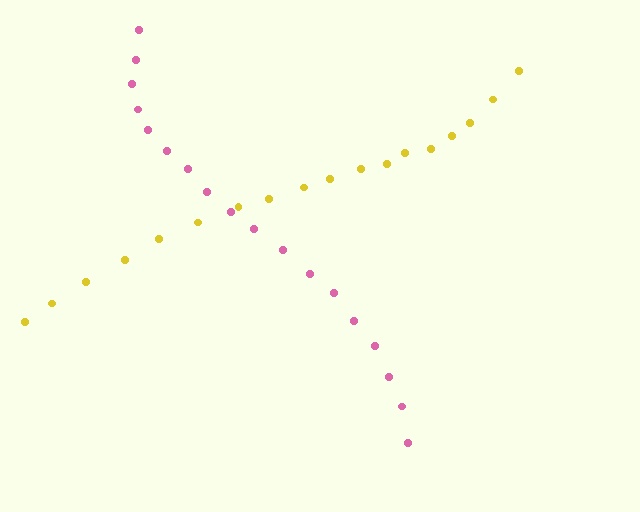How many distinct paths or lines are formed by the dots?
There are 2 distinct paths.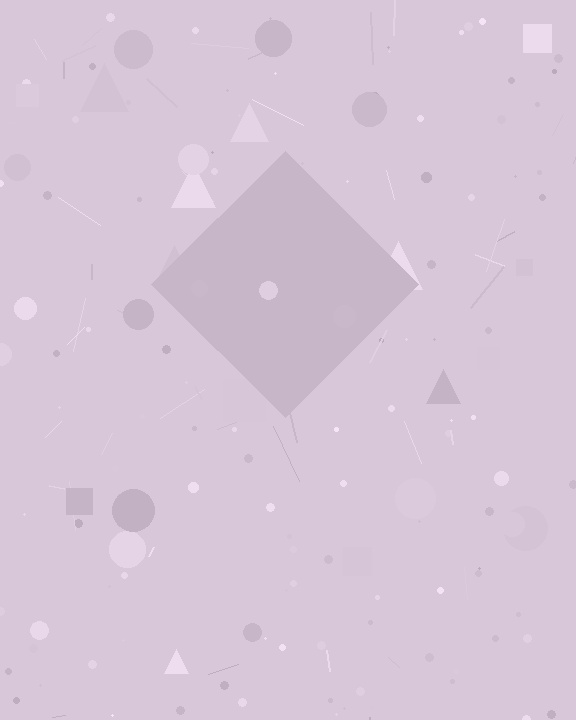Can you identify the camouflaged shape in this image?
The camouflaged shape is a diamond.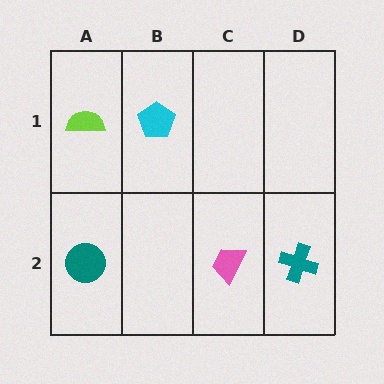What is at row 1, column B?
A cyan pentagon.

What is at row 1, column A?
A lime semicircle.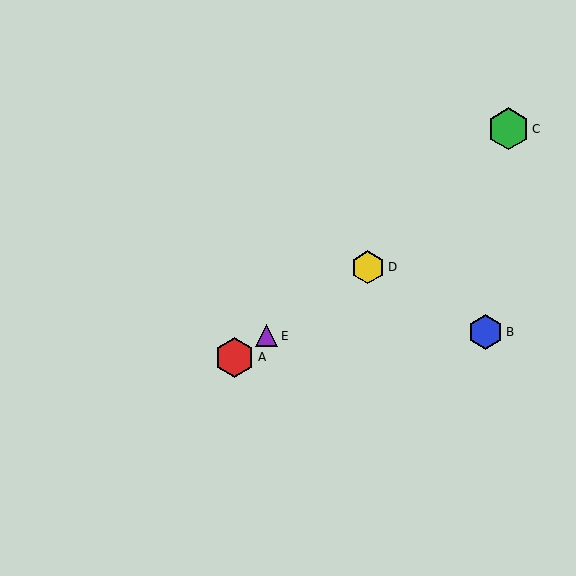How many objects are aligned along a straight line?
3 objects (A, D, E) are aligned along a straight line.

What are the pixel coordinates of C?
Object C is at (508, 129).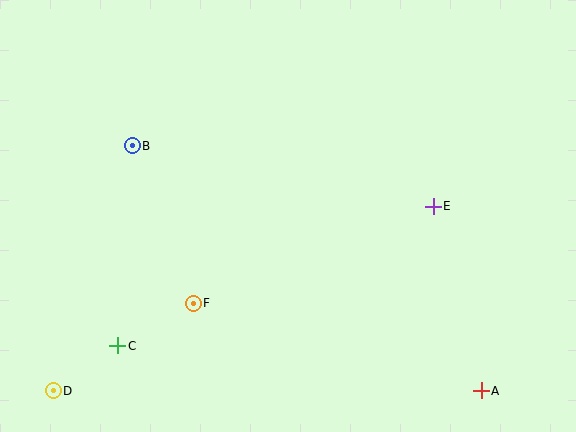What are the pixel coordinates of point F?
Point F is at (193, 303).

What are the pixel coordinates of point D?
Point D is at (53, 391).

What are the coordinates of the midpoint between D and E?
The midpoint between D and E is at (243, 298).